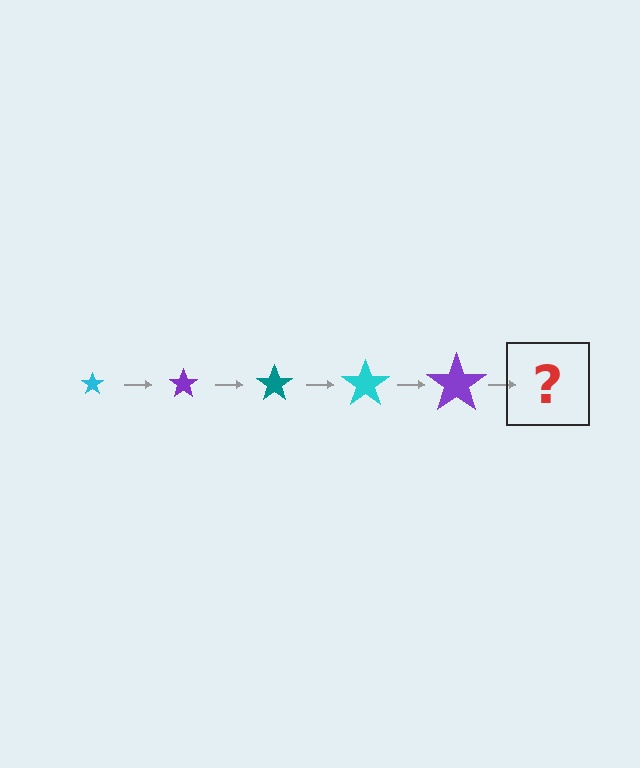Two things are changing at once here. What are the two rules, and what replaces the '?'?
The two rules are that the star grows larger each step and the color cycles through cyan, purple, and teal. The '?' should be a teal star, larger than the previous one.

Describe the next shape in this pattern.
It should be a teal star, larger than the previous one.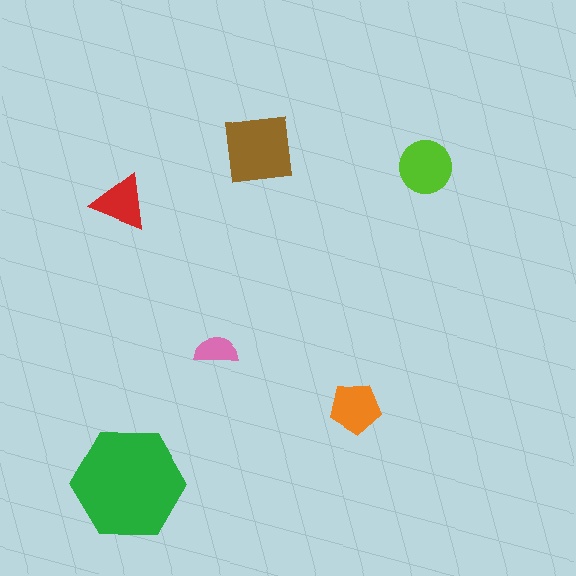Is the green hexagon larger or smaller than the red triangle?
Larger.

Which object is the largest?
The green hexagon.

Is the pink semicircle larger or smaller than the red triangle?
Smaller.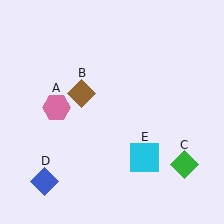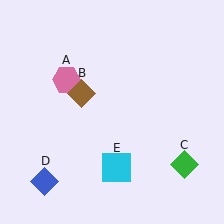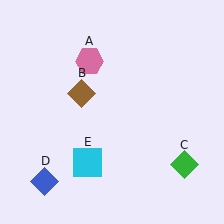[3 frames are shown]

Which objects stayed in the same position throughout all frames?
Brown diamond (object B) and green diamond (object C) and blue diamond (object D) remained stationary.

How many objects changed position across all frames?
2 objects changed position: pink hexagon (object A), cyan square (object E).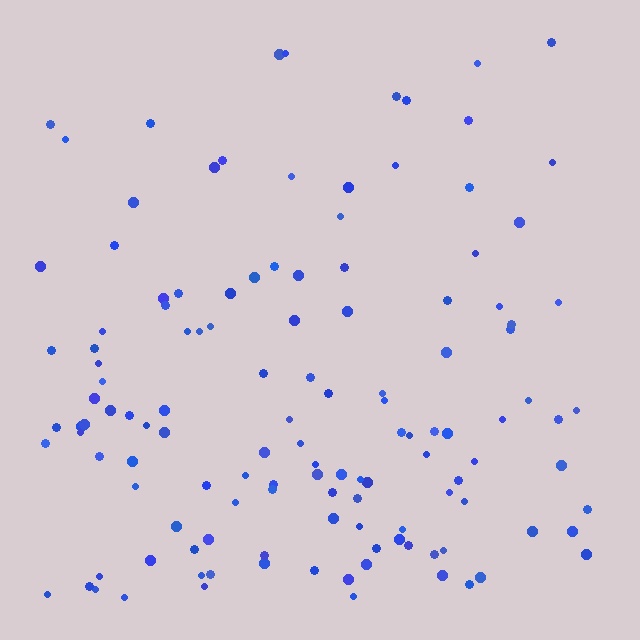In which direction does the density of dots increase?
From top to bottom, with the bottom side densest.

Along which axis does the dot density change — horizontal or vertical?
Vertical.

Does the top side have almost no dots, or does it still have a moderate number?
Still a moderate number, just noticeably fewer than the bottom.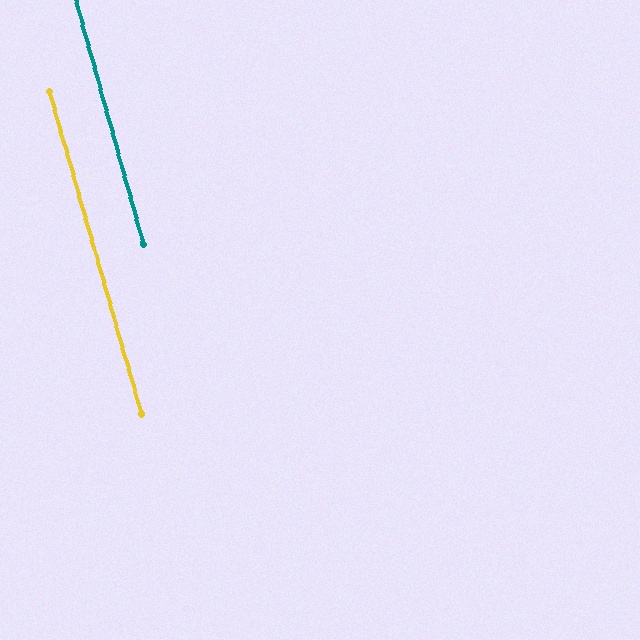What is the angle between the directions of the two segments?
Approximately 1 degree.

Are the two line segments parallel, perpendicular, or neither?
Parallel — their directions differ by only 0.5°.